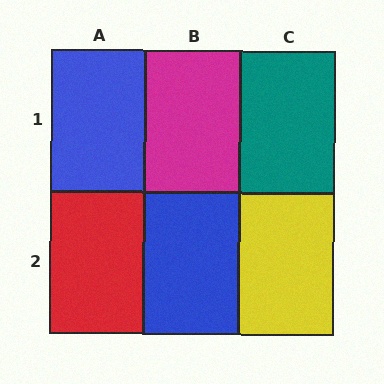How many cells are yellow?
1 cell is yellow.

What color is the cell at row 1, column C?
Teal.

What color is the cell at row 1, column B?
Magenta.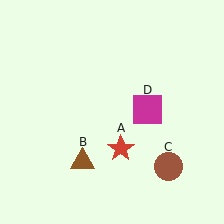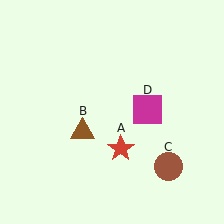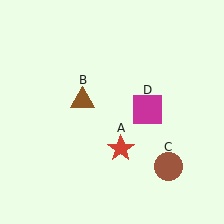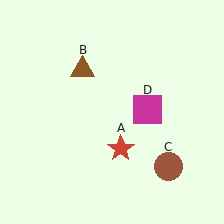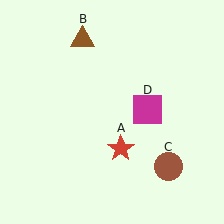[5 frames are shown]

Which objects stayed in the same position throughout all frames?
Red star (object A) and brown circle (object C) and magenta square (object D) remained stationary.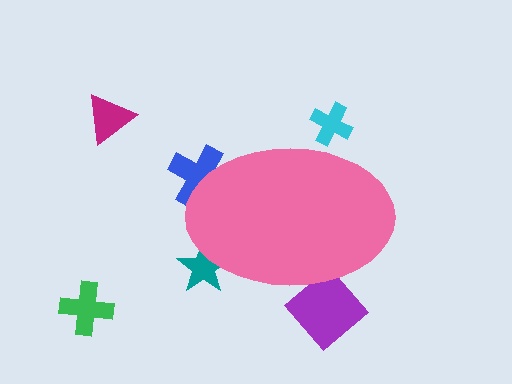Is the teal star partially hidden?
Yes, the teal star is partially hidden behind the pink ellipse.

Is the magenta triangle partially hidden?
No, the magenta triangle is fully visible.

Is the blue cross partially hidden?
Yes, the blue cross is partially hidden behind the pink ellipse.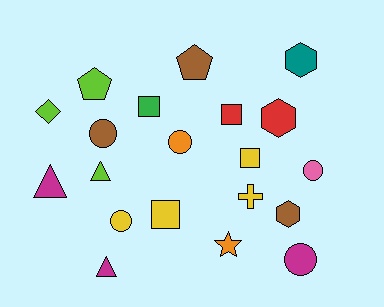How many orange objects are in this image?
There are 2 orange objects.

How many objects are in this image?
There are 20 objects.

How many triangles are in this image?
There are 3 triangles.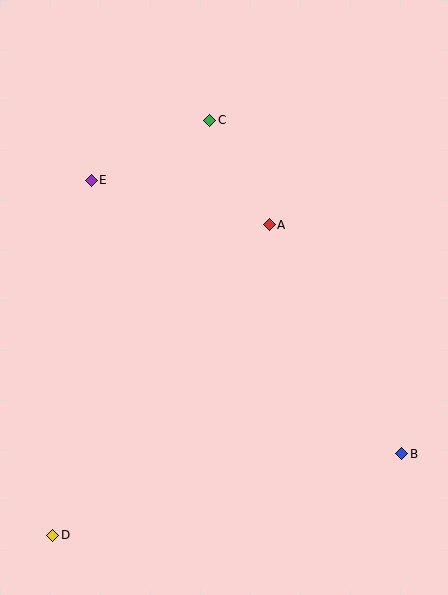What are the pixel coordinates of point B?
Point B is at (402, 454).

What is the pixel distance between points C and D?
The distance between C and D is 444 pixels.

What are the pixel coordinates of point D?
Point D is at (53, 535).